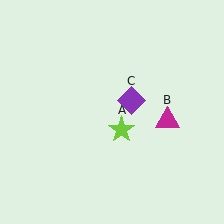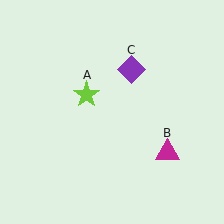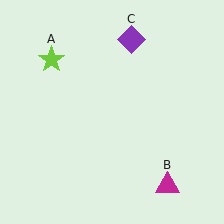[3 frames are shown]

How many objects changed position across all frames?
3 objects changed position: lime star (object A), magenta triangle (object B), purple diamond (object C).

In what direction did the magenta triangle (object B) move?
The magenta triangle (object B) moved down.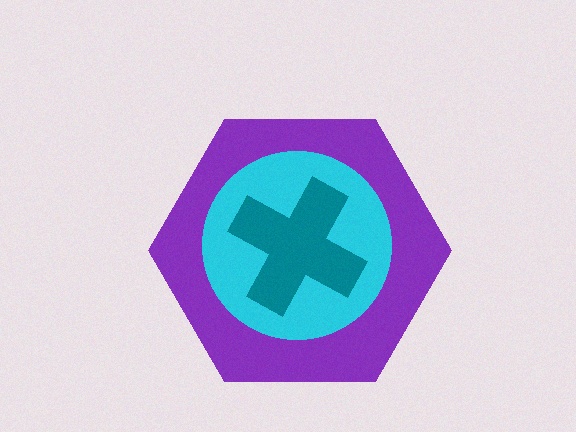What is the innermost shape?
The teal cross.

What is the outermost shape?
The purple hexagon.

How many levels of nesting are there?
3.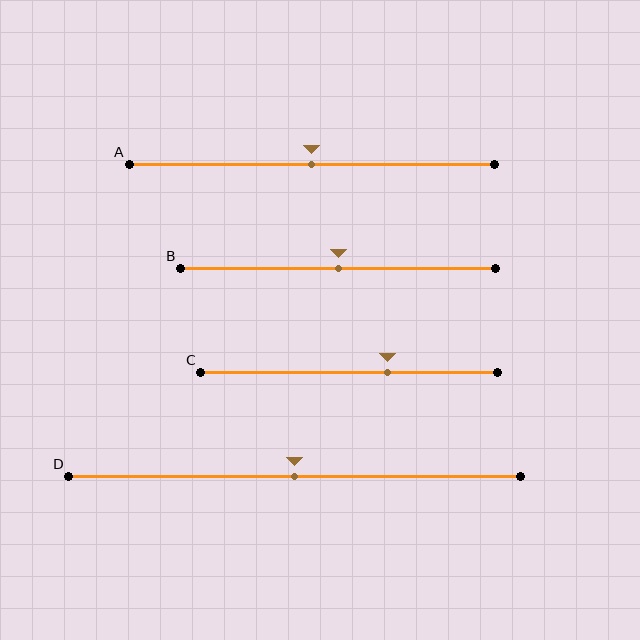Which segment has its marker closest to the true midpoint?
Segment A has its marker closest to the true midpoint.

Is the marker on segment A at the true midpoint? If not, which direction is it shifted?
Yes, the marker on segment A is at the true midpoint.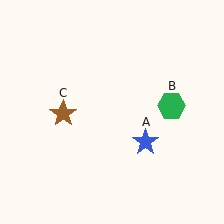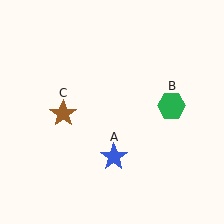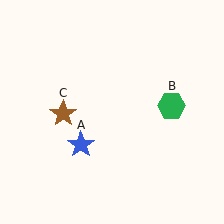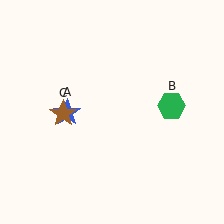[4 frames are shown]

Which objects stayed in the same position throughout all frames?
Green hexagon (object B) and brown star (object C) remained stationary.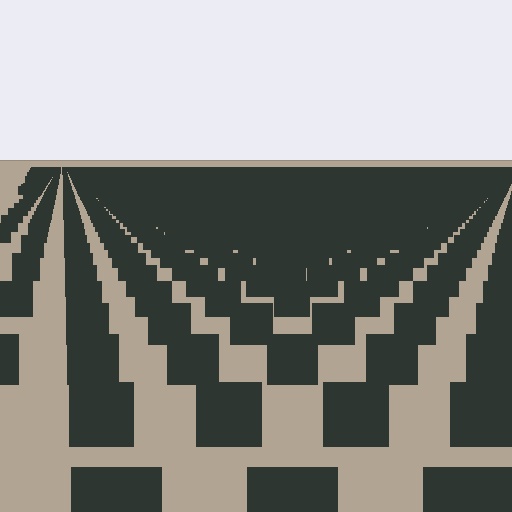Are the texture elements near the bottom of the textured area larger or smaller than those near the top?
Larger. Near the bottom, elements are closer to the viewer and appear at a bigger on-screen size.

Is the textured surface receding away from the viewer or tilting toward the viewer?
The surface is receding away from the viewer. Texture elements get smaller and denser toward the top.